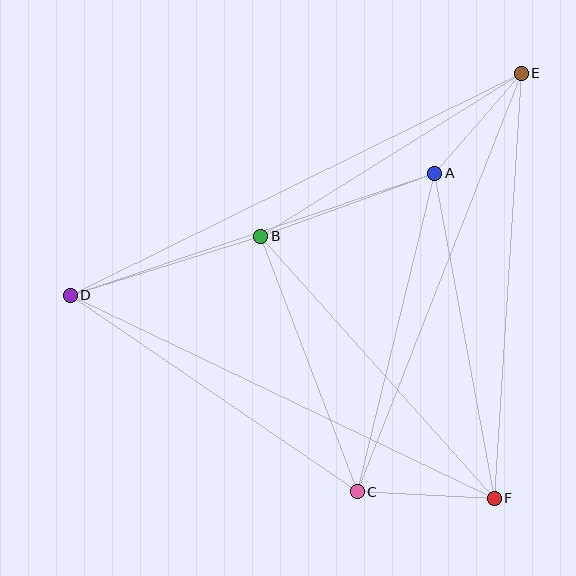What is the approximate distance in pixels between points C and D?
The distance between C and D is approximately 348 pixels.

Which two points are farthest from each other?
Points D and E are farthest from each other.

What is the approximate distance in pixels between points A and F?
The distance between A and F is approximately 330 pixels.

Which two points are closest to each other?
Points A and E are closest to each other.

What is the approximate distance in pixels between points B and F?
The distance between B and F is approximately 351 pixels.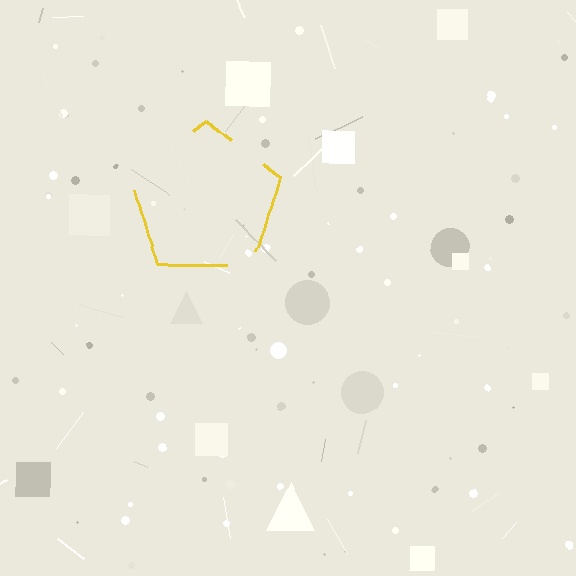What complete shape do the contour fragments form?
The contour fragments form a pentagon.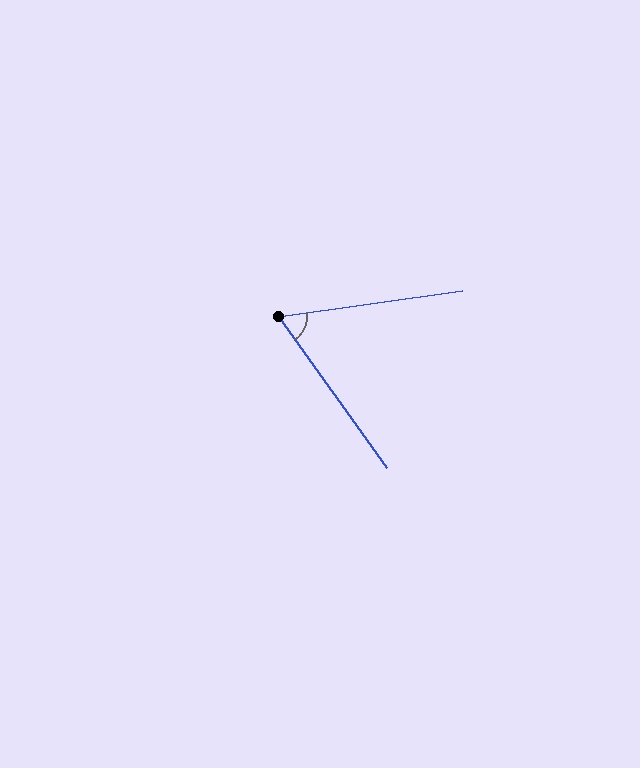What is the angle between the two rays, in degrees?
Approximately 63 degrees.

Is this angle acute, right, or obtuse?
It is acute.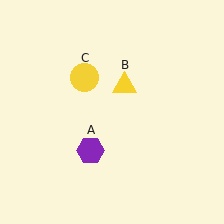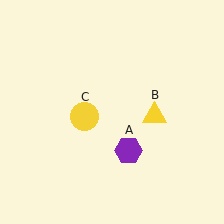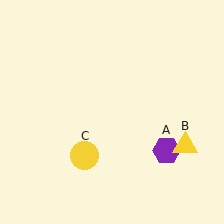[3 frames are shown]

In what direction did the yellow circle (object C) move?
The yellow circle (object C) moved down.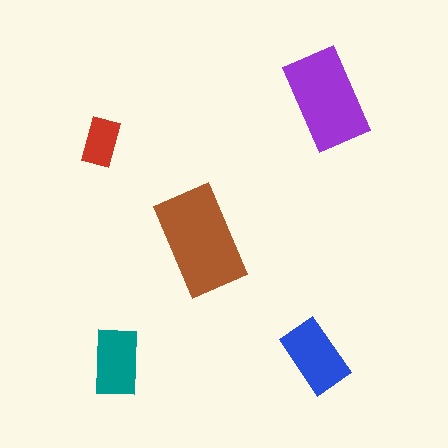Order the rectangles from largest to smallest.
the brown one, the purple one, the blue one, the teal one, the red one.